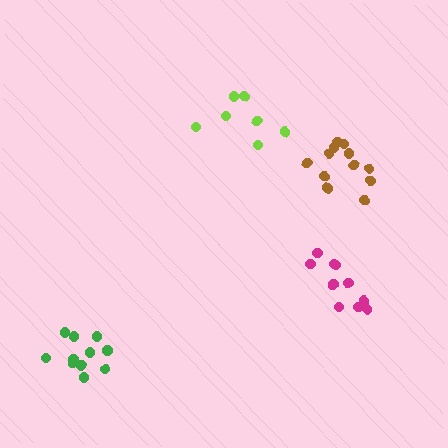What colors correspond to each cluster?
The clusters are colored: lime, magenta, brown, green.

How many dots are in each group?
Group 1: 7 dots, Group 2: 10 dots, Group 3: 12 dots, Group 4: 11 dots (40 total).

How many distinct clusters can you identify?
There are 4 distinct clusters.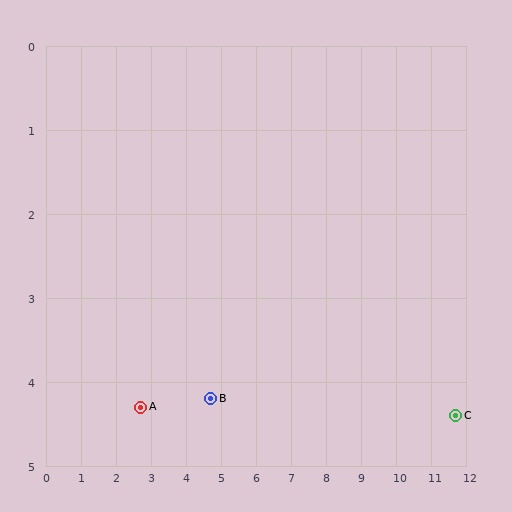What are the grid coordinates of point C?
Point C is at approximately (11.7, 4.4).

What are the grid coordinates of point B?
Point B is at approximately (4.7, 4.2).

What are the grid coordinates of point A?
Point A is at approximately (2.7, 4.3).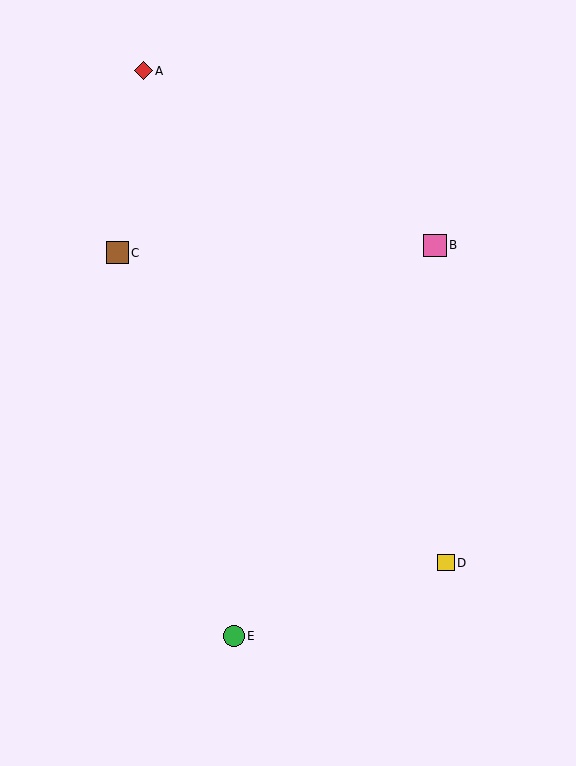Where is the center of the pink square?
The center of the pink square is at (435, 245).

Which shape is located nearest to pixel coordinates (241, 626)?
The green circle (labeled E) at (234, 636) is nearest to that location.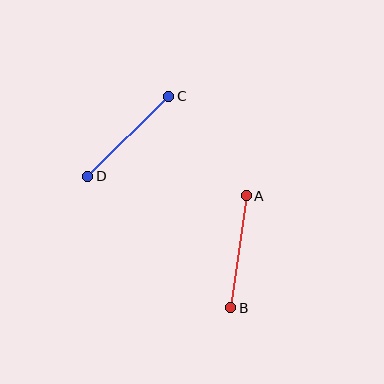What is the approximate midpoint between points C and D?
The midpoint is at approximately (128, 136) pixels.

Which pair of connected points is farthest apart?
Points C and D are farthest apart.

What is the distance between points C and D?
The distance is approximately 114 pixels.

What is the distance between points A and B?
The distance is approximately 113 pixels.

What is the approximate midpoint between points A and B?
The midpoint is at approximately (238, 252) pixels.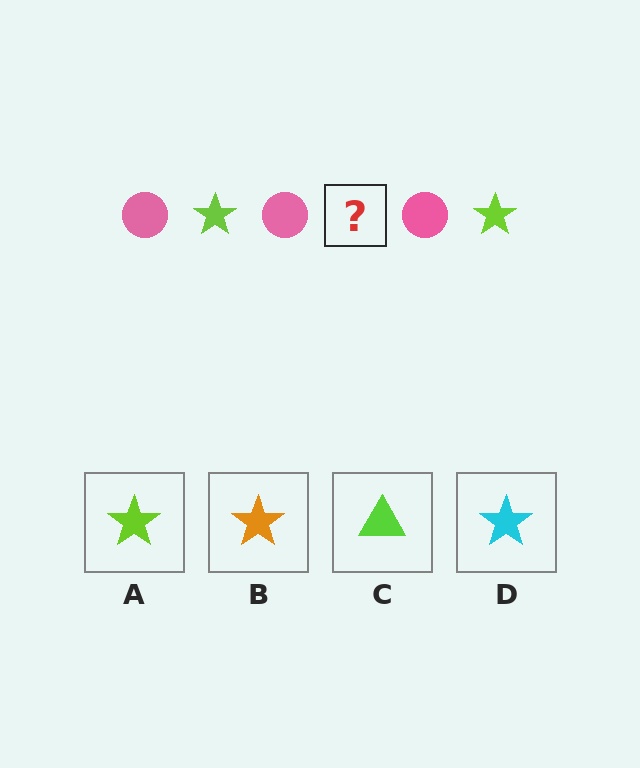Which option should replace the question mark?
Option A.